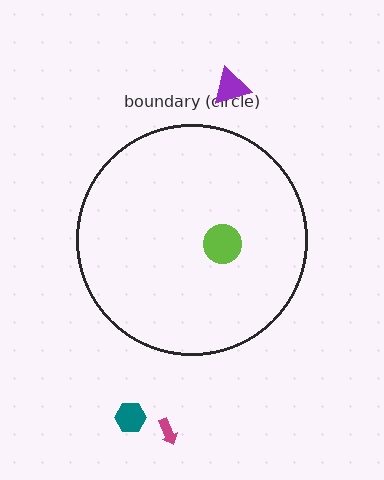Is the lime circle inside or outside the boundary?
Inside.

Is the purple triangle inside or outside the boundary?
Outside.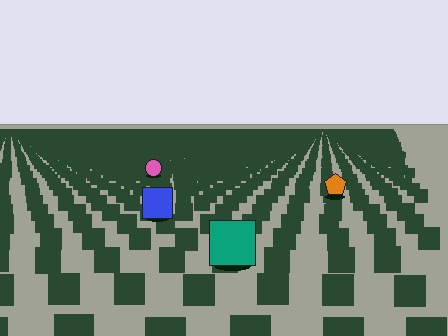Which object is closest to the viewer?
The teal square is closest. The texture marks near it are larger and more spread out.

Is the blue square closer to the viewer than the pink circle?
Yes. The blue square is closer — you can tell from the texture gradient: the ground texture is coarser near it.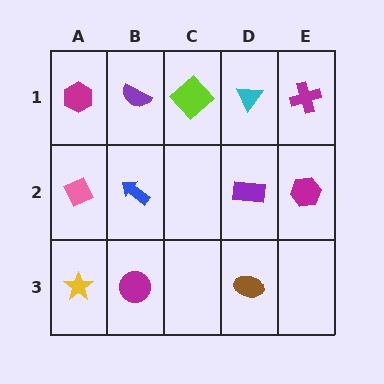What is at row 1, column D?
A cyan triangle.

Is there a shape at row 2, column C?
No, that cell is empty.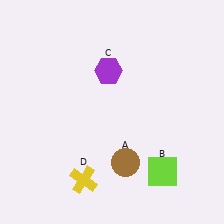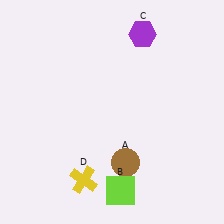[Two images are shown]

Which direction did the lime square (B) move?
The lime square (B) moved left.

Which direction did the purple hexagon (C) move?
The purple hexagon (C) moved up.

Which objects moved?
The objects that moved are: the lime square (B), the purple hexagon (C).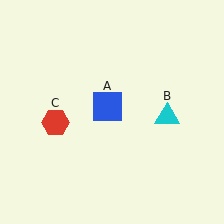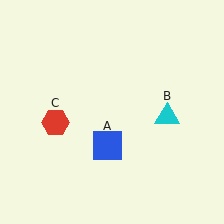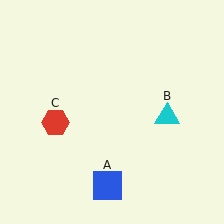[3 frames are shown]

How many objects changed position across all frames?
1 object changed position: blue square (object A).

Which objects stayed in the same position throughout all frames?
Cyan triangle (object B) and red hexagon (object C) remained stationary.